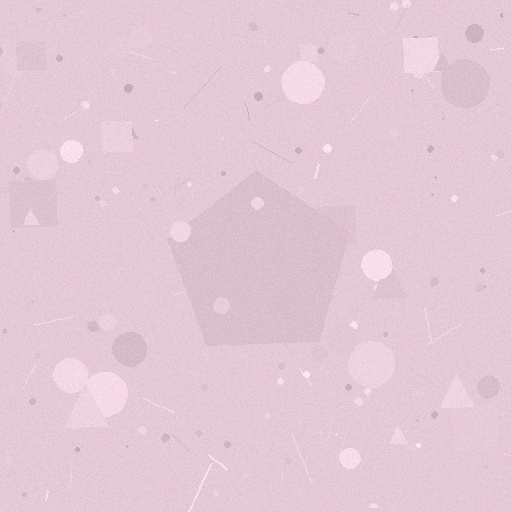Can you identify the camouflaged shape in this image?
The camouflaged shape is a pentagon.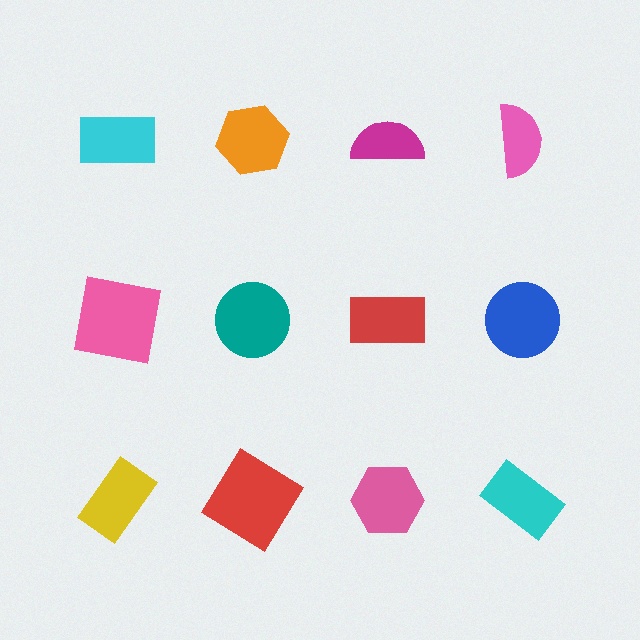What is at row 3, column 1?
A yellow rectangle.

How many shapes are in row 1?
4 shapes.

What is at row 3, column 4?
A cyan rectangle.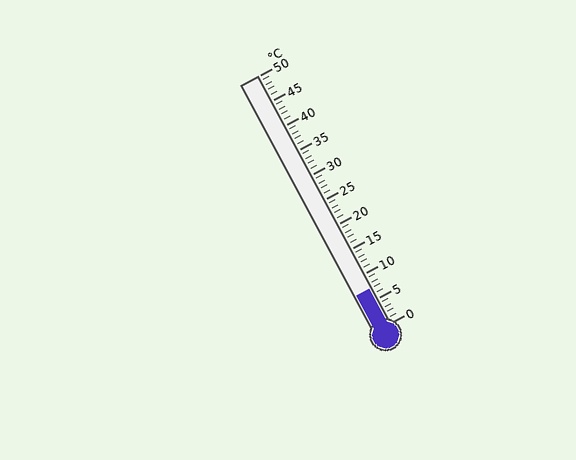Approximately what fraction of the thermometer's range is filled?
The thermometer is filled to approximately 15% of its range.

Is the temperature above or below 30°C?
The temperature is below 30°C.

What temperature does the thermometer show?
The thermometer shows approximately 7°C.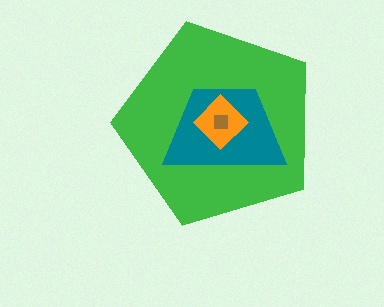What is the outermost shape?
The green pentagon.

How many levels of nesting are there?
4.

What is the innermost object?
The brown square.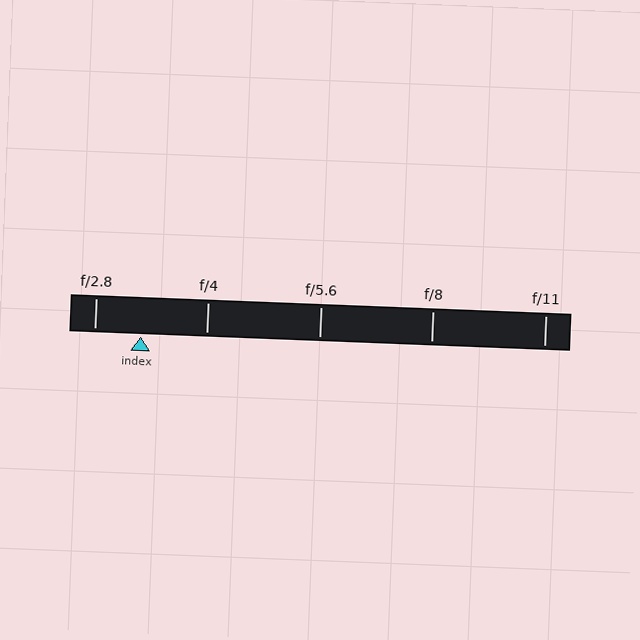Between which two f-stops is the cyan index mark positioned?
The index mark is between f/2.8 and f/4.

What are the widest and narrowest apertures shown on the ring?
The widest aperture shown is f/2.8 and the narrowest is f/11.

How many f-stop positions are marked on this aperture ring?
There are 5 f-stop positions marked.